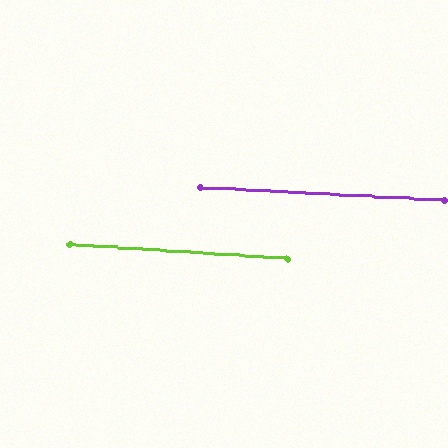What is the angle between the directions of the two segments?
Approximately 1 degree.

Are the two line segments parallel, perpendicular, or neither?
Parallel — their directions differ by only 0.6°.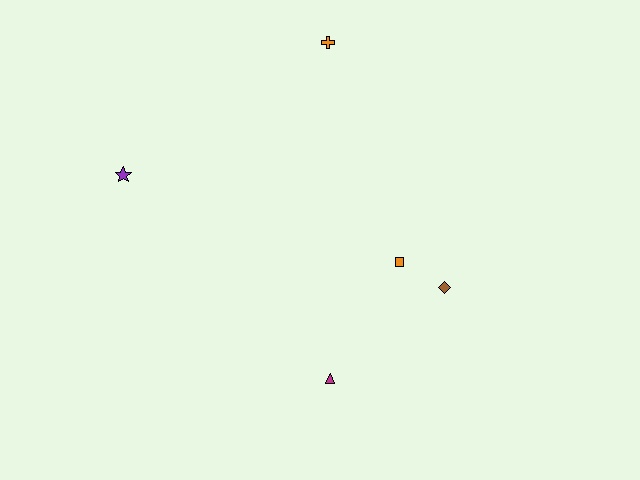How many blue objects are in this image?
There are no blue objects.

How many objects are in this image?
There are 5 objects.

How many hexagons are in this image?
There are no hexagons.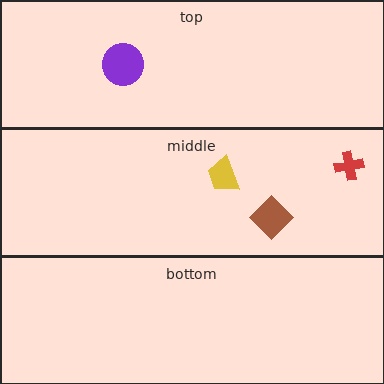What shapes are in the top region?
The purple circle.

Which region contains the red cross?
The middle region.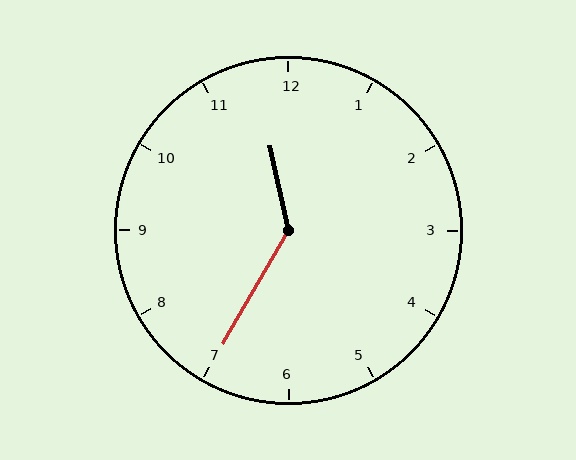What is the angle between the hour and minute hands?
Approximately 138 degrees.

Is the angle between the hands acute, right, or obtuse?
It is obtuse.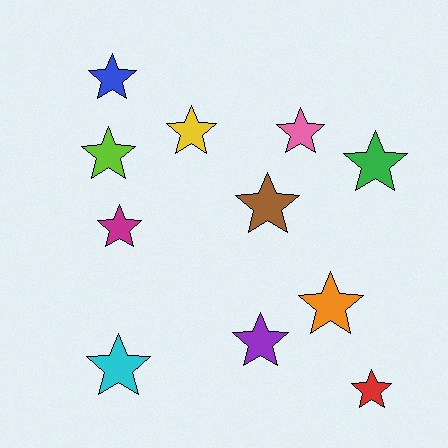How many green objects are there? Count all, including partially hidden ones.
There is 1 green object.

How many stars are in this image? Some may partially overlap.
There are 11 stars.